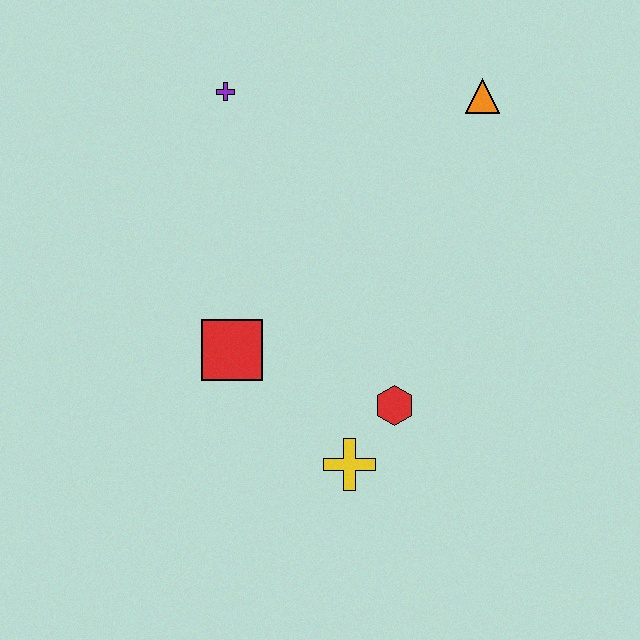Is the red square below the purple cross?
Yes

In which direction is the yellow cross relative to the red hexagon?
The yellow cross is below the red hexagon.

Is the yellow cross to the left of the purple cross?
No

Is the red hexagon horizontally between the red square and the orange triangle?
Yes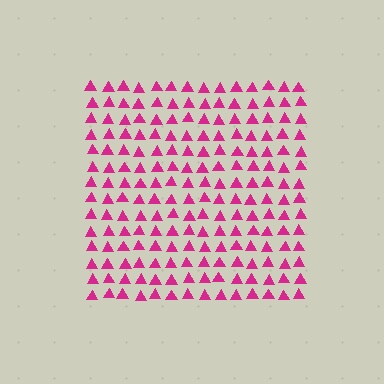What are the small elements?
The small elements are triangles.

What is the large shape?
The large shape is a square.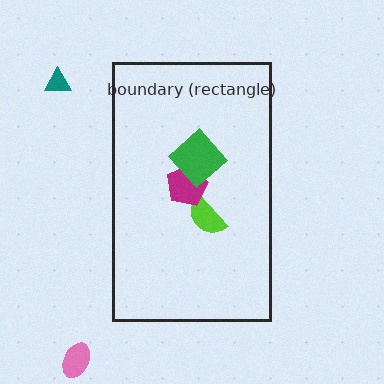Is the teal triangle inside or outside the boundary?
Outside.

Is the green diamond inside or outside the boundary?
Inside.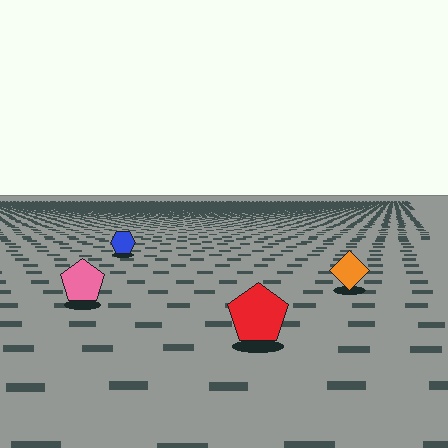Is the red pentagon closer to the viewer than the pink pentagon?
Yes. The red pentagon is closer — you can tell from the texture gradient: the ground texture is coarser near it.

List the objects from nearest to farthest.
From nearest to farthest: the red pentagon, the pink pentagon, the orange diamond, the blue hexagon.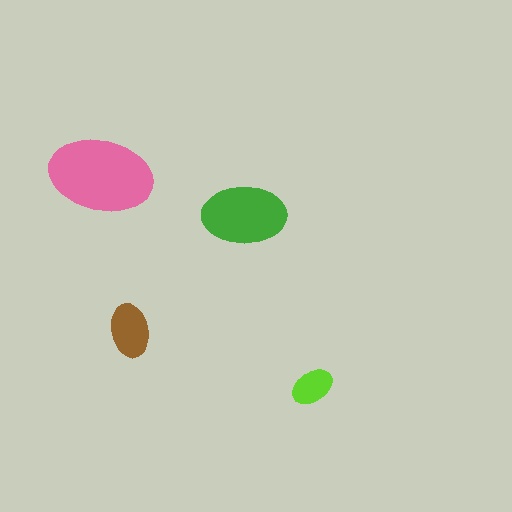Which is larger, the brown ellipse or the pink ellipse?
The pink one.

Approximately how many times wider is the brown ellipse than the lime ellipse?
About 1.5 times wider.